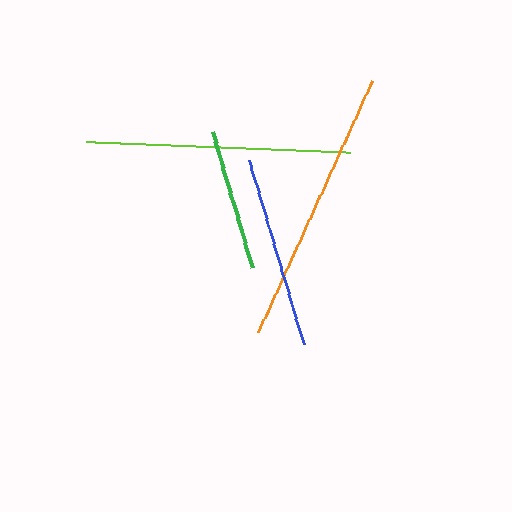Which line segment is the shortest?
The green line is the shortest at approximately 141 pixels.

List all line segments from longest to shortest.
From longest to shortest: orange, lime, blue, green.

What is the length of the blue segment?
The blue segment is approximately 192 pixels long.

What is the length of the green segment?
The green segment is approximately 141 pixels long.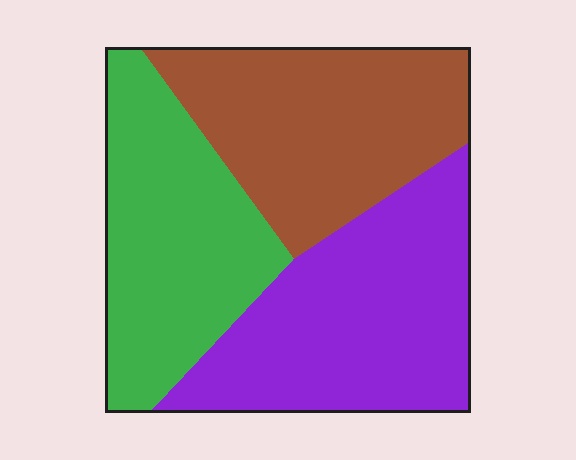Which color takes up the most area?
Purple, at roughly 35%.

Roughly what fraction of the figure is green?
Green covers 31% of the figure.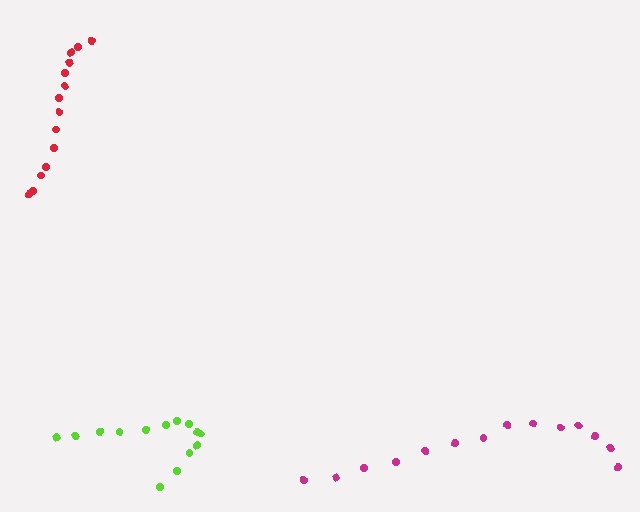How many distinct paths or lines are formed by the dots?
There are 3 distinct paths.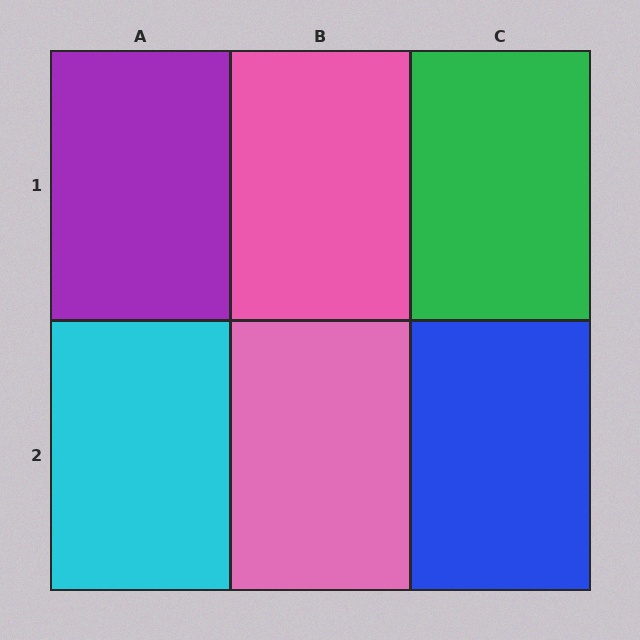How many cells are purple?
1 cell is purple.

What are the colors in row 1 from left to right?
Purple, pink, green.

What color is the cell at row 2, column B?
Pink.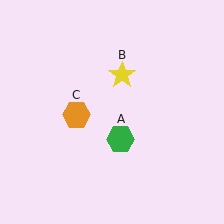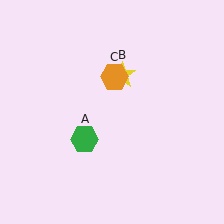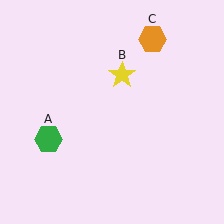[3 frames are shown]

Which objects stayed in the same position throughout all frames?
Yellow star (object B) remained stationary.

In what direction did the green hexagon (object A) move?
The green hexagon (object A) moved left.